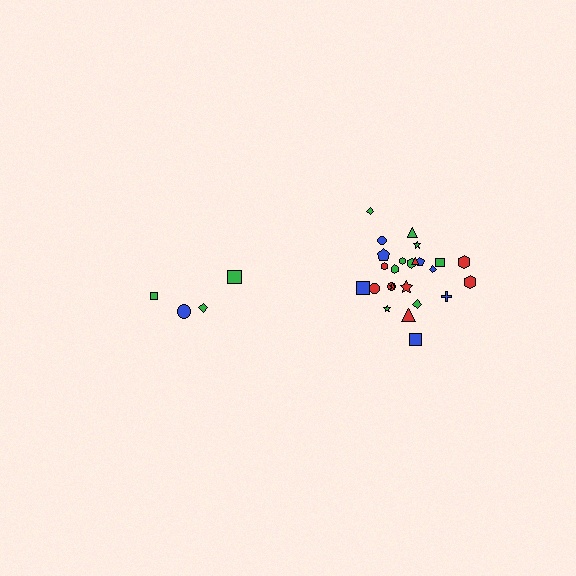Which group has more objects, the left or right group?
The right group.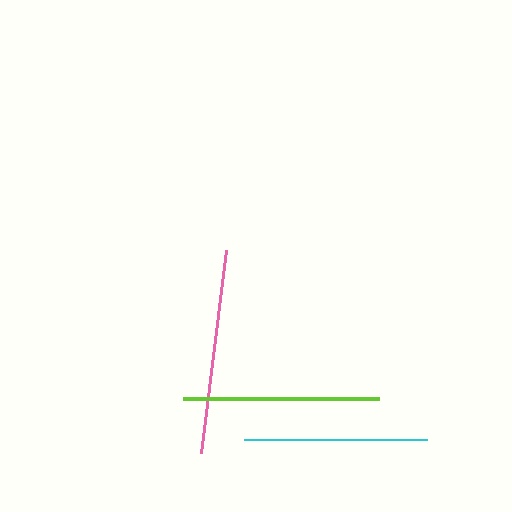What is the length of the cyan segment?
The cyan segment is approximately 184 pixels long.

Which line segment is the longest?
The pink line is the longest at approximately 205 pixels.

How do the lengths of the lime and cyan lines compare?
The lime and cyan lines are approximately the same length.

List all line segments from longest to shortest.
From longest to shortest: pink, lime, cyan.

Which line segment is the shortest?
The cyan line is the shortest at approximately 184 pixels.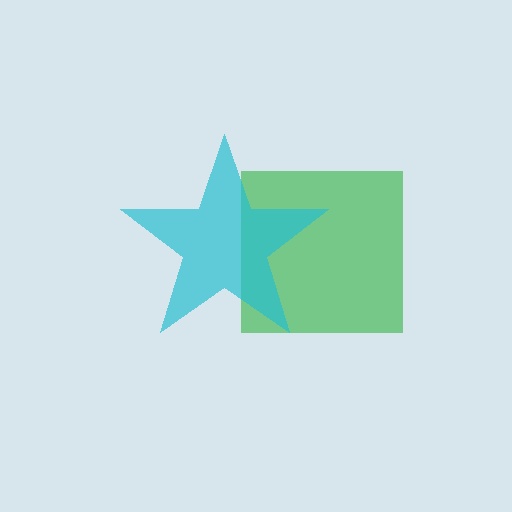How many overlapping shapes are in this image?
There are 2 overlapping shapes in the image.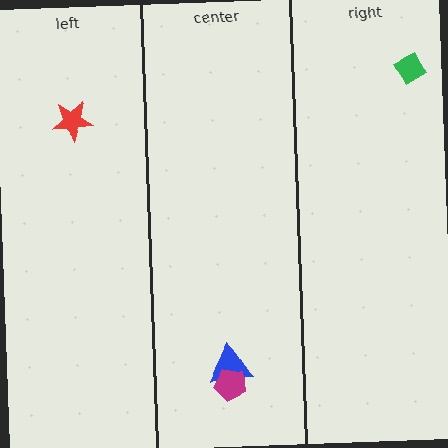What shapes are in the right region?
The green diamond.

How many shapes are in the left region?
1.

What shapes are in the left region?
The red star.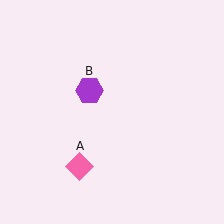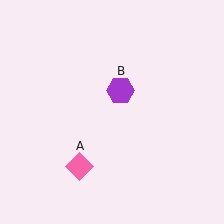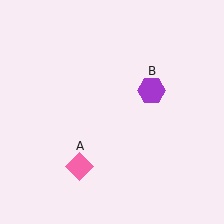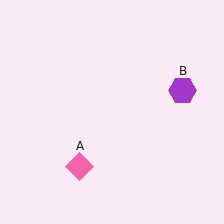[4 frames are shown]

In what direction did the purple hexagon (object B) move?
The purple hexagon (object B) moved right.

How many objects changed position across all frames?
1 object changed position: purple hexagon (object B).